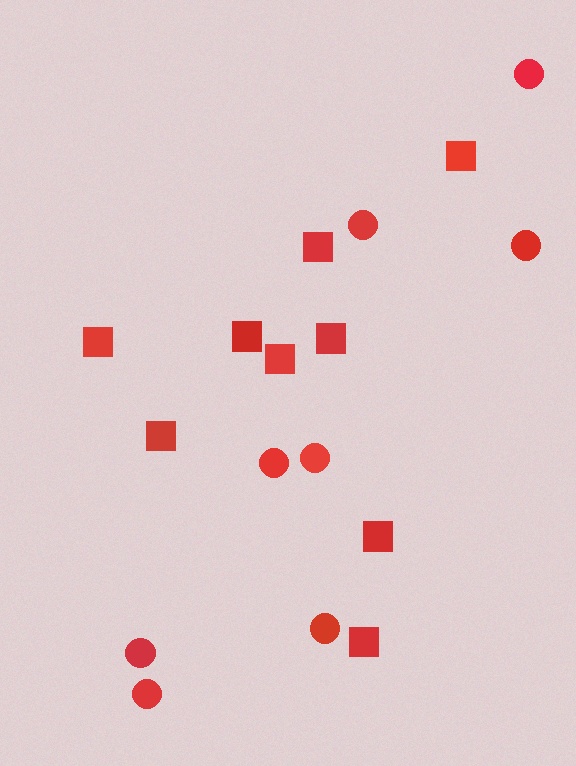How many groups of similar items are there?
There are 2 groups: one group of circles (8) and one group of squares (9).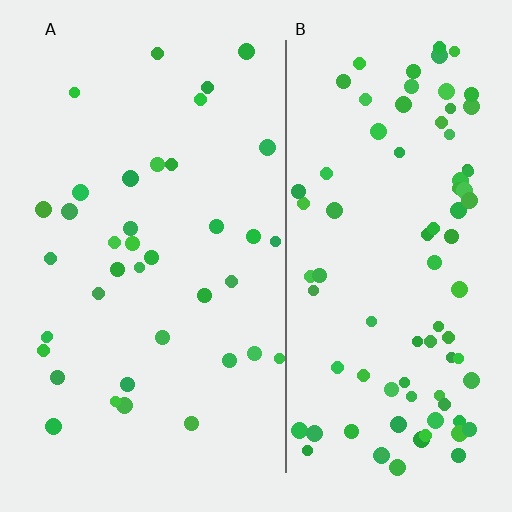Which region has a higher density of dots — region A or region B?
B (the right).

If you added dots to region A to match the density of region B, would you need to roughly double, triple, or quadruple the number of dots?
Approximately double.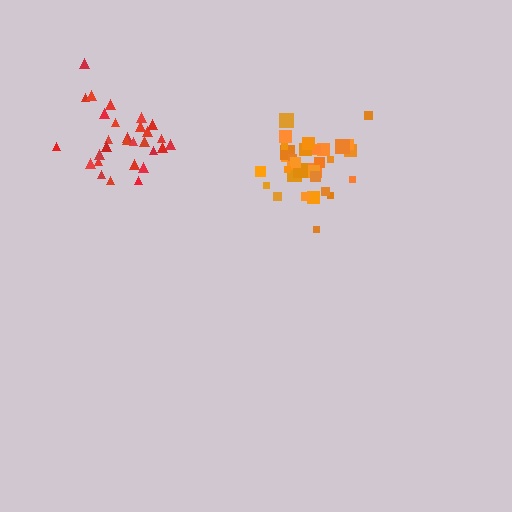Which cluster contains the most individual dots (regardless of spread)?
Orange (35).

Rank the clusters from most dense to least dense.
orange, red.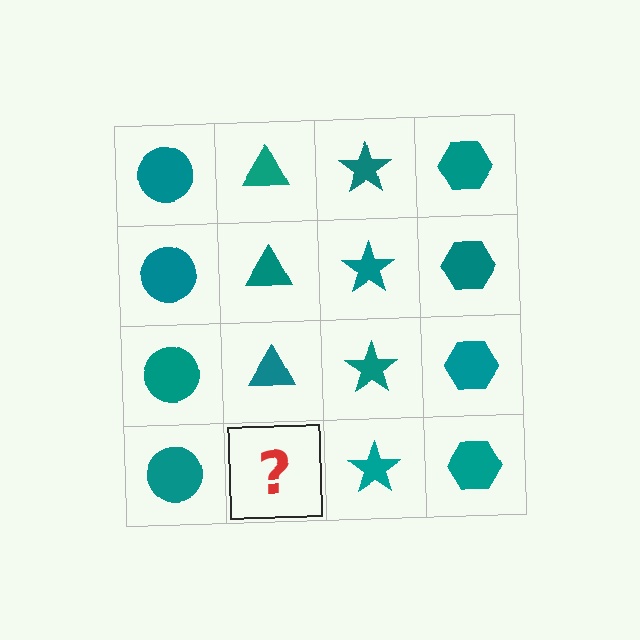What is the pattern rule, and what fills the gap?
The rule is that each column has a consistent shape. The gap should be filled with a teal triangle.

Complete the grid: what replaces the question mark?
The question mark should be replaced with a teal triangle.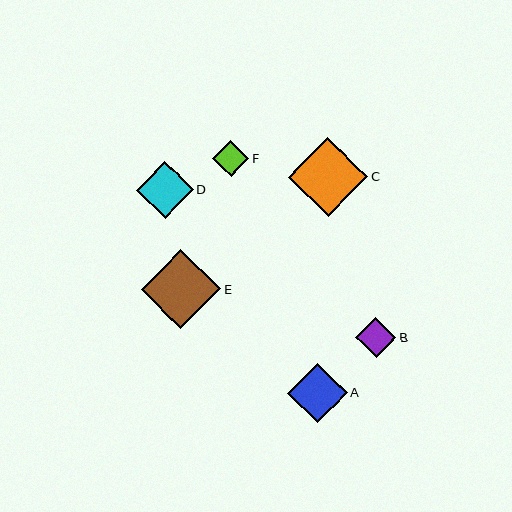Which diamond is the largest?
Diamond C is the largest with a size of approximately 80 pixels.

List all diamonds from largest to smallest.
From largest to smallest: C, E, A, D, B, F.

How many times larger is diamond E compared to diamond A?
Diamond E is approximately 1.3 times the size of diamond A.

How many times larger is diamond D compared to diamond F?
Diamond D is approximately 1.5 times the size of diamond F.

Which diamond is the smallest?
Diamond F is the smallest with a size of approximately 36 pixels.